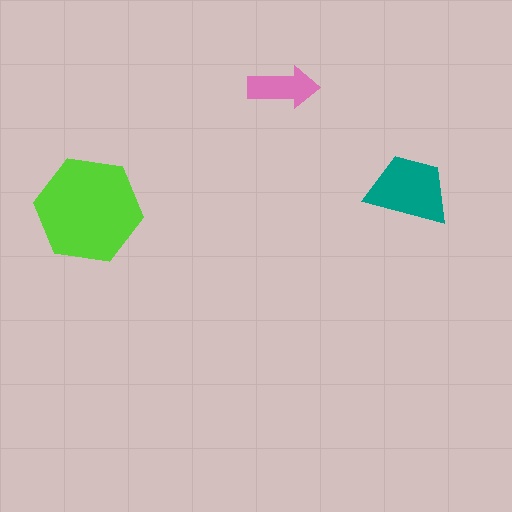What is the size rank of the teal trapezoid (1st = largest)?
2nd.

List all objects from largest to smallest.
The lime hexagon, the teal trapezoid, the pink arrow.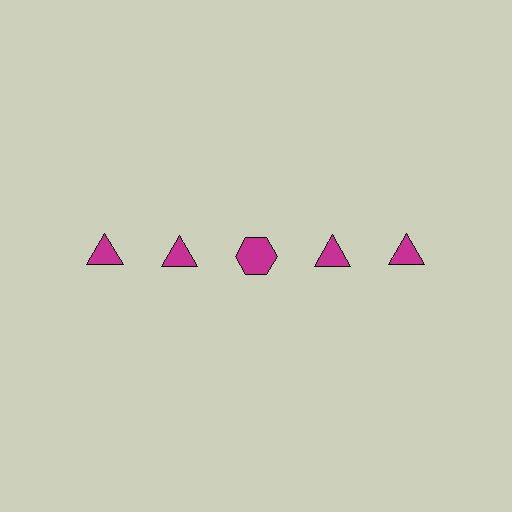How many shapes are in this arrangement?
There are 5 shapes arranged in a grid pattern.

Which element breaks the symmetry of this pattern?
The magenta hexagon in the top row, center column breaks the symmetry. All other shapes are magenta triangles.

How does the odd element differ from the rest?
It has a different shape: hexagon instead of triangle.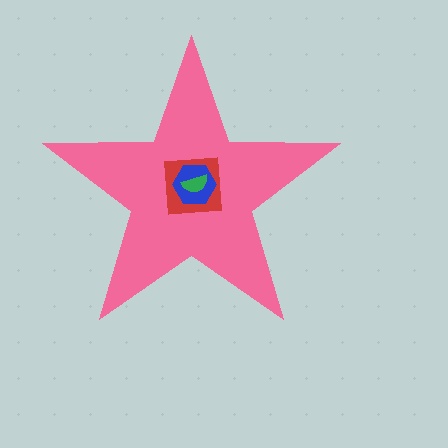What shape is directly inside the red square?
The blue hexagon.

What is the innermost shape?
The green semicircle.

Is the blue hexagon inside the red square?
Yes.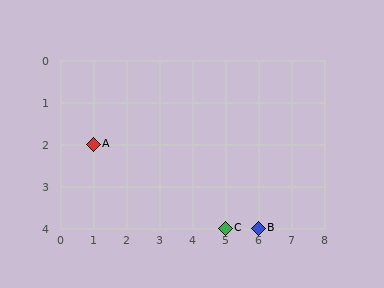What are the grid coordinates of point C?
Point C is at grid coordinates (5, 4).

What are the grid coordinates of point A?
Point A is at grid coordinates (1, 2).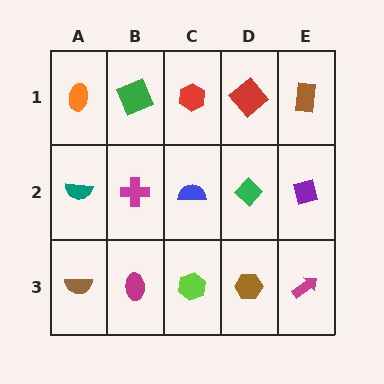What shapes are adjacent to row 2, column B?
A green square (row 1, column B), a magenta ellipse (row 3, column B), a teal semicircle (row 2, column A), a blue semicircle (row 2, column C).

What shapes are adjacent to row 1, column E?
A purple square (row 2, column E), a red diamond (row 1, column D).